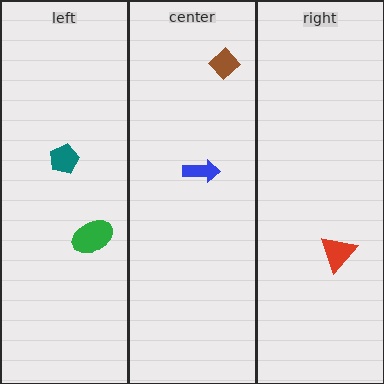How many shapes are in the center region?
2.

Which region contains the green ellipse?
The left region.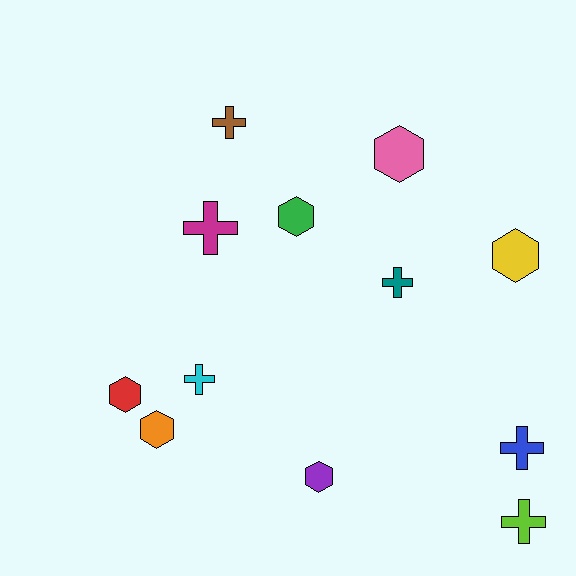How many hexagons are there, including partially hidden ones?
There are 6 hexagons.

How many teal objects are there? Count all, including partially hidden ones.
There is 1 teal object.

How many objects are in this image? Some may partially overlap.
There are 12 objects.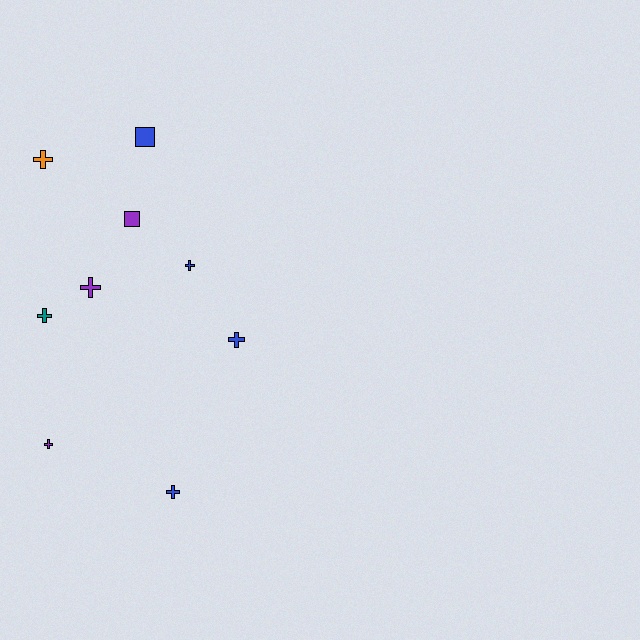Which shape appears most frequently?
Cross, with 7 objects.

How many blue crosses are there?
There are 3 blue crosses.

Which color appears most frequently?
Blue, with 4 objects.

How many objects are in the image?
There are 9 objects.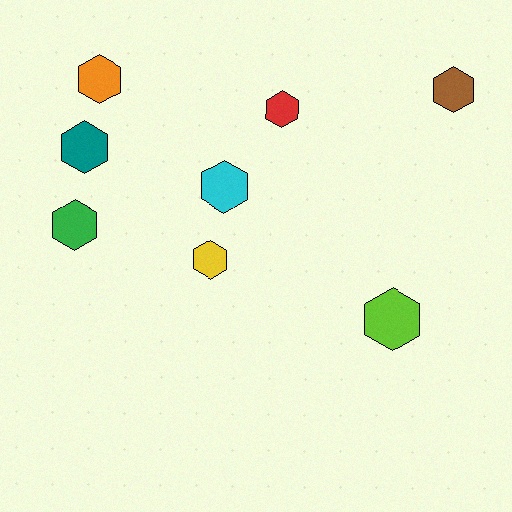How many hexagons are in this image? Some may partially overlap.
There are 8 hexagons.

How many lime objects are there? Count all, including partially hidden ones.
There is 1 lime object.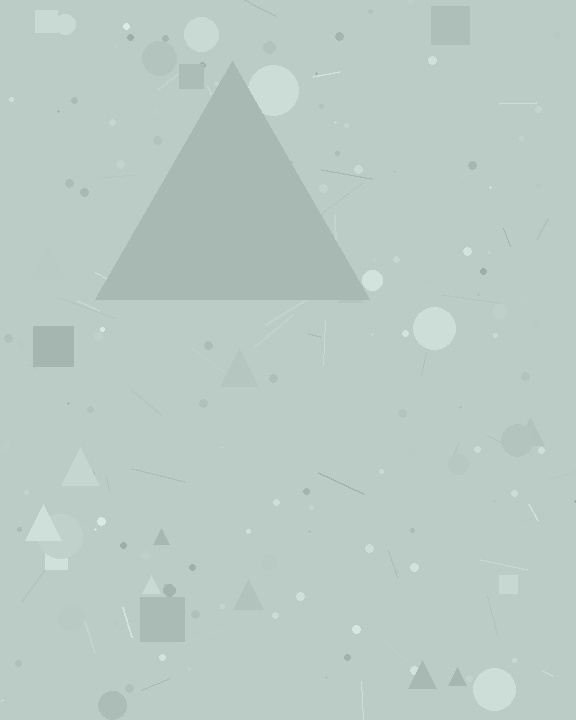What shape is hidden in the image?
A triangle is hidden in the image.